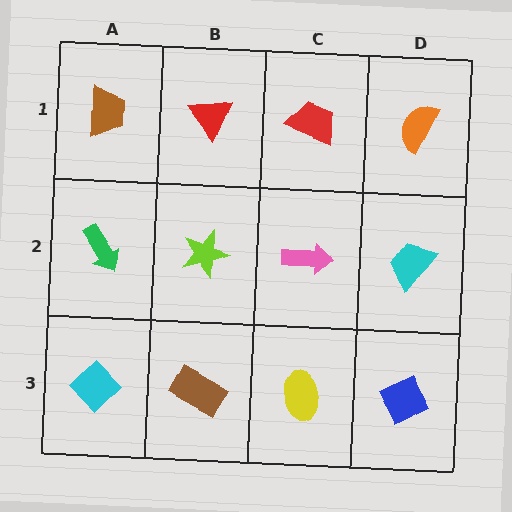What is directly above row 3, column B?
A lime star.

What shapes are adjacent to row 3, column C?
A pink arrow (row 2, column C), a brown rectangle (row 3, column B), a blue diamond (row 3, column D).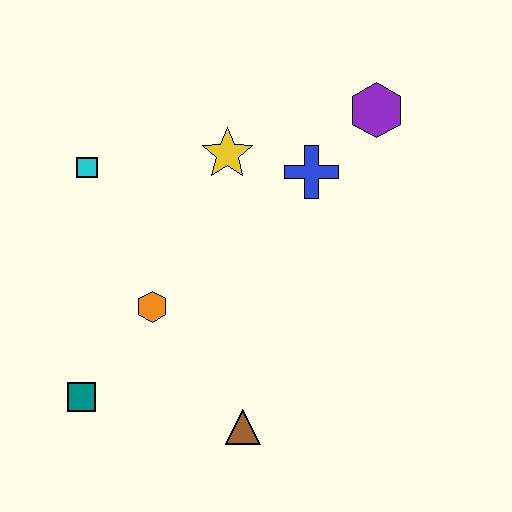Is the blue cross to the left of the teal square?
No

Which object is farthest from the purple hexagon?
The teal square is farthest from the purple hexagon.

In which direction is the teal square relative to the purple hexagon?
The teal square is to the left of the purple hexagon.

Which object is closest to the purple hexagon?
The blue cross is closest to the purple hexagon.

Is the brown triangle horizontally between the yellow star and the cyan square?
No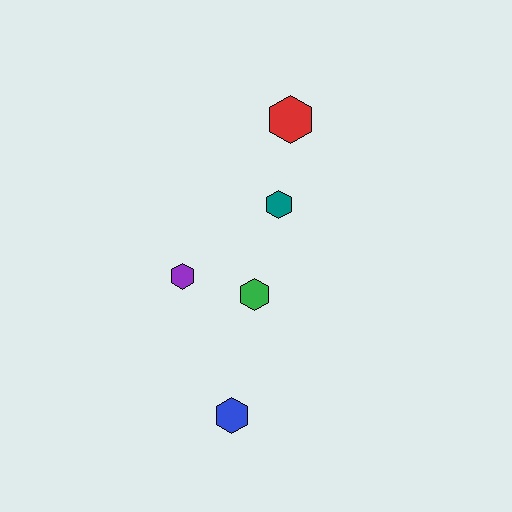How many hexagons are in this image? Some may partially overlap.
There are 5 hexagons.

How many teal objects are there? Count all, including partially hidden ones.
There is 1 teal object.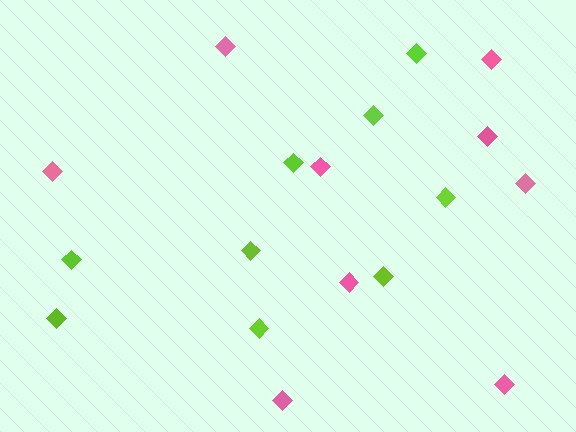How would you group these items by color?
There are 2 groups: one group of pink diamonds (9) and one group of lime diamonds (9).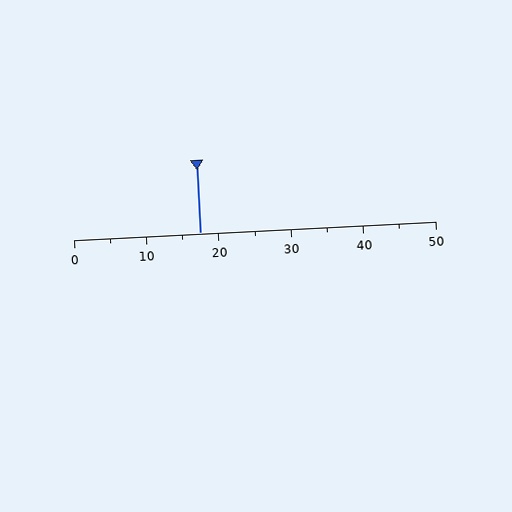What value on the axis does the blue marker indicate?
The marker indicates approximately 17.5.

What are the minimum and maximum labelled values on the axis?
The axis runs from 0 to 50.